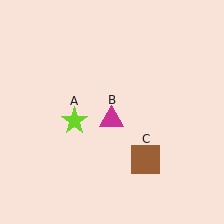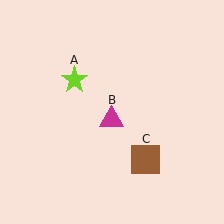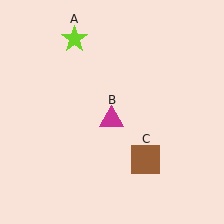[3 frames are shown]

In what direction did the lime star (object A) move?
The lime star (object A) moved up.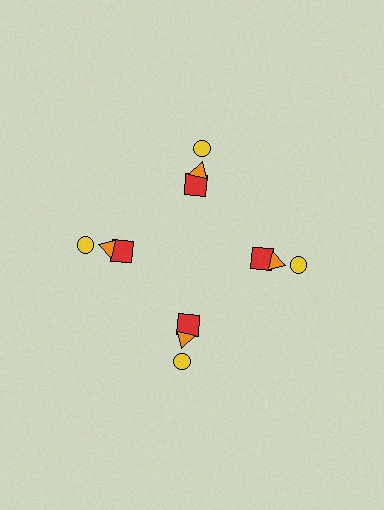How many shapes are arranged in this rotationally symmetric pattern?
There are 12 shapes, arranged in 4 groups of 3.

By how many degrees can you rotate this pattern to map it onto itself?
The pattern maps onto itself every 90 degrees of rotation.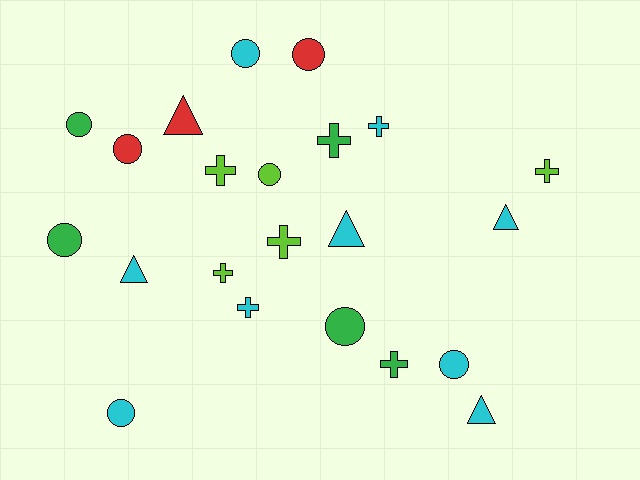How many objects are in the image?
There are 22 objects.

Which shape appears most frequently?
Circle, with 9 objects.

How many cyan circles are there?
There are 3 cyan circles.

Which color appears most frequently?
Cyan, with 9 objects.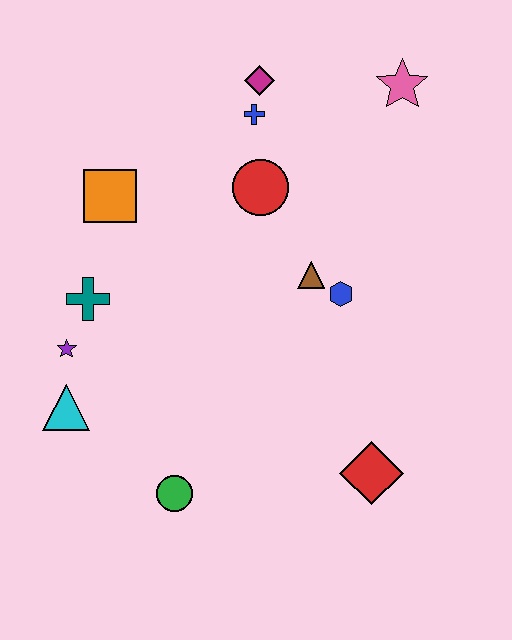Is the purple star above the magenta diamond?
No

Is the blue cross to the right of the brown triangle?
No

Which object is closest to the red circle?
The blue cross is closest to the red circle.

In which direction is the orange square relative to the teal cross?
The orange square is above the teal cross.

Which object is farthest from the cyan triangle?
The pink star is farthest from the cyan triangle.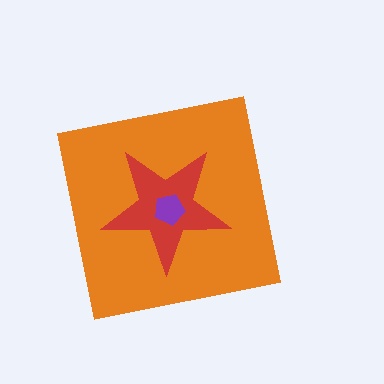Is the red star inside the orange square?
Yes.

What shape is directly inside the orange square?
The red star.